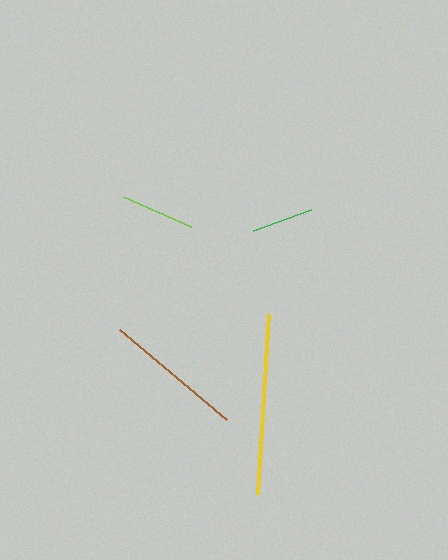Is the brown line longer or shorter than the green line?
The brown line is longer than the green line.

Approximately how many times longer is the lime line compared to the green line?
The lime line is approximately 1.2 times the length of the green line.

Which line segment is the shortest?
The green line is the shortest at approximately 62 pixels.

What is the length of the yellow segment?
The yellow segment is approximately 181 pixels long.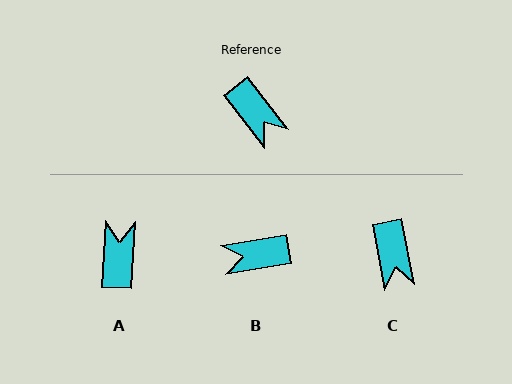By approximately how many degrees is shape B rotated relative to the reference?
Approximately 119 degrees clockwise.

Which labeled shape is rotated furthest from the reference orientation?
A, about 139 degrees away.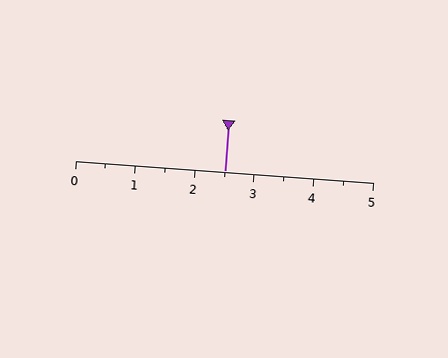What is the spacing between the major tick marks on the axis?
The major ticks are spaced 1 apart.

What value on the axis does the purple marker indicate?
The marker indicates approximately 2.5.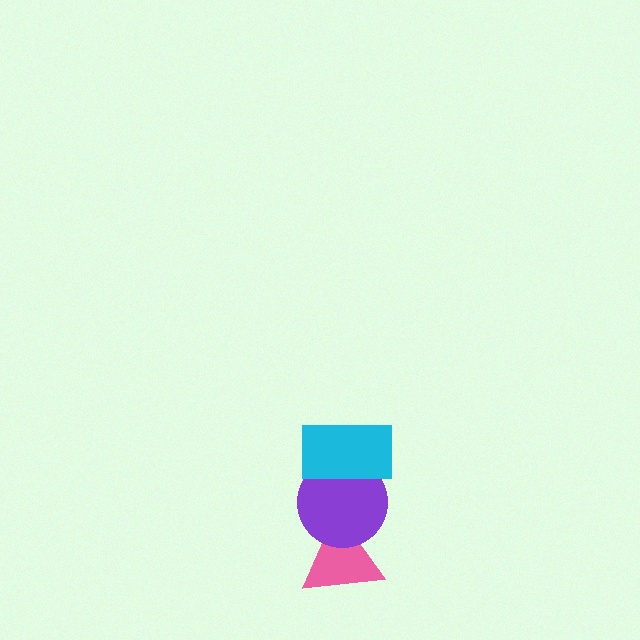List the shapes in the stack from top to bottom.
From top to bottom: the cyan rectangle, the purple circle, the pink triangle.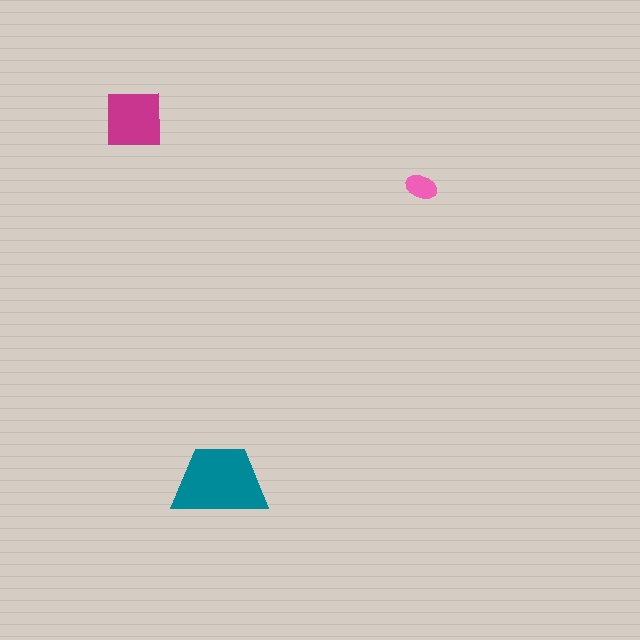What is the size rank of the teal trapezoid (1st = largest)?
1st.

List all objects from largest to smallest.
The teal trapezoid, the magenta square, the pink ellipse.